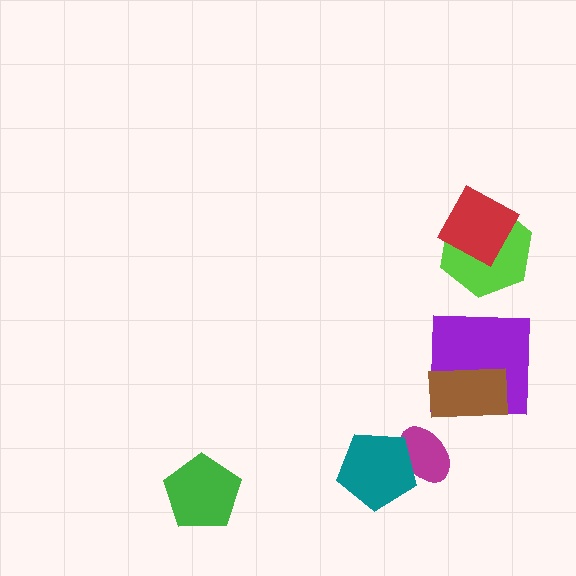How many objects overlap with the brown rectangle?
1 object overlaps with the brown rectangle.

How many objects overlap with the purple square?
1 object overlaps with the purple square.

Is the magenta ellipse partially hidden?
Yes, it is partially covered by another shape.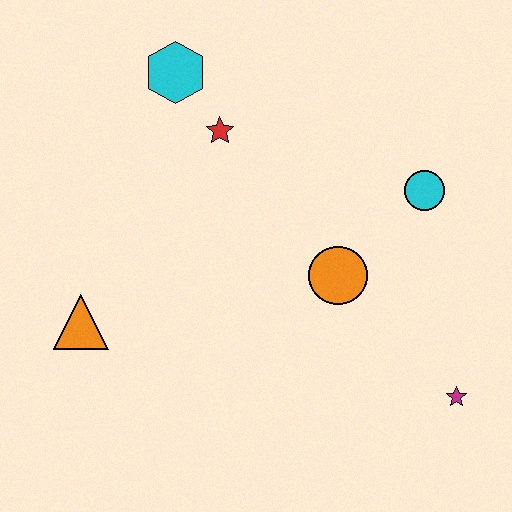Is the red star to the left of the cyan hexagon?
No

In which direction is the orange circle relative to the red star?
The orange circle is below the red star.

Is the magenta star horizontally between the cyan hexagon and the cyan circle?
No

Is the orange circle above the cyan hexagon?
No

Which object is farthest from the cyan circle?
The orange triangle is farthest from the cyan circle.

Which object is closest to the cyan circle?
The orange circle is closest to the cyan circle.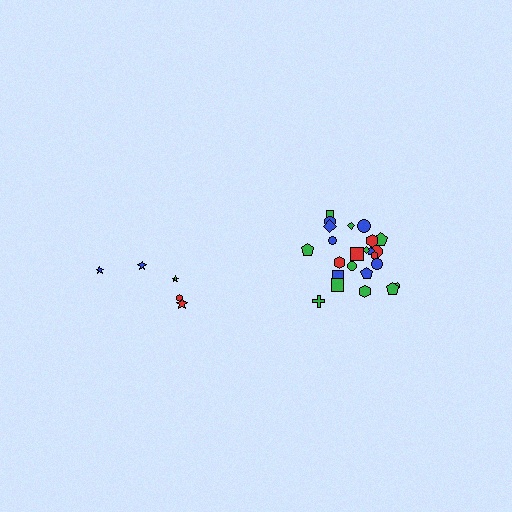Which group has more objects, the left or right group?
The right group.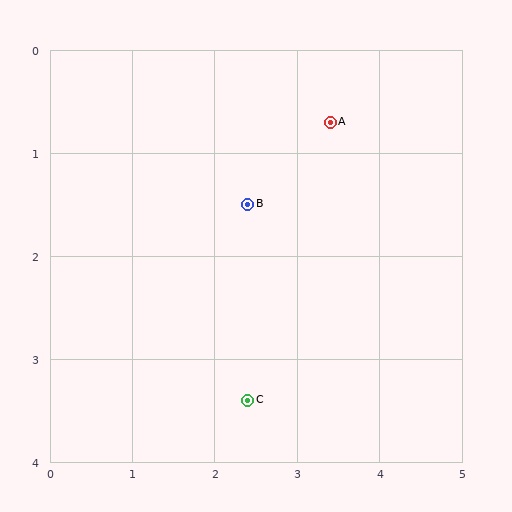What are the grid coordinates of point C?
Point C is at approximately (2.4, 3.4).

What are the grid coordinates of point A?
Point A is at approximately (3.4, 0.7).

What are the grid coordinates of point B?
Point B is at approximately (2.4, 1.5).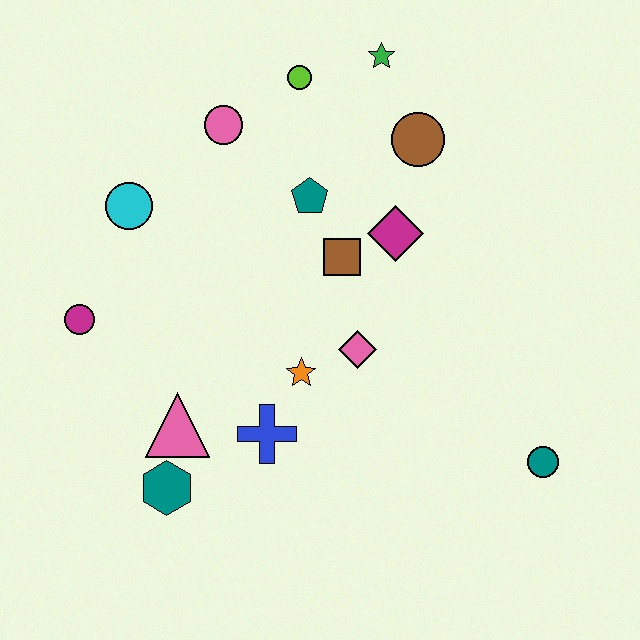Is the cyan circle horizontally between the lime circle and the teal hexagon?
No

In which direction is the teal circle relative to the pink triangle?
The teal circle is to the right of the pink triangle.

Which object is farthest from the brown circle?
The teal hexagon is farthest from the brown circle.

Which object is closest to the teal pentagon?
The brown square is closest to the teal pentagon.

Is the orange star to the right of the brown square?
No